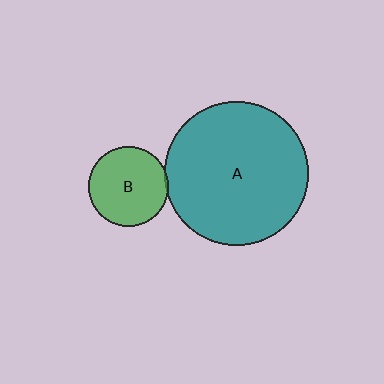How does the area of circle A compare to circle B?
Approximately 3.2 times.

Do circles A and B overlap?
Yes.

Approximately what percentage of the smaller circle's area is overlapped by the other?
Approximately 5%.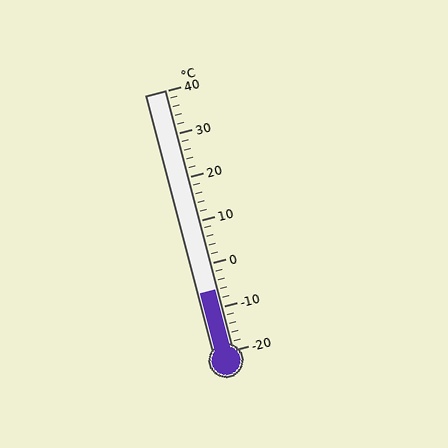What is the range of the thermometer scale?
The thermometer scale ranges from -20°C to 40°C.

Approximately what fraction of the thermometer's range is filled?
The thermometer is filled to approximately 25% of its range.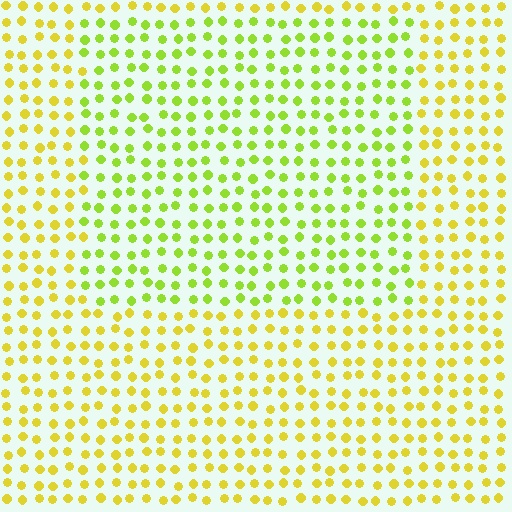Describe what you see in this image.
The image is filled with small yellow elements in a uniform arrangement. A rectangle-shaped region is visible where the elements are tinted to a slightly different hue, forming a subtle color boundary.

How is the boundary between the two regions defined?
The boundary is defined purely by a slight shift in hue (about 31 degrees). Spacing, size, and orientation are identical on both sides.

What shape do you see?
I see a rectangle.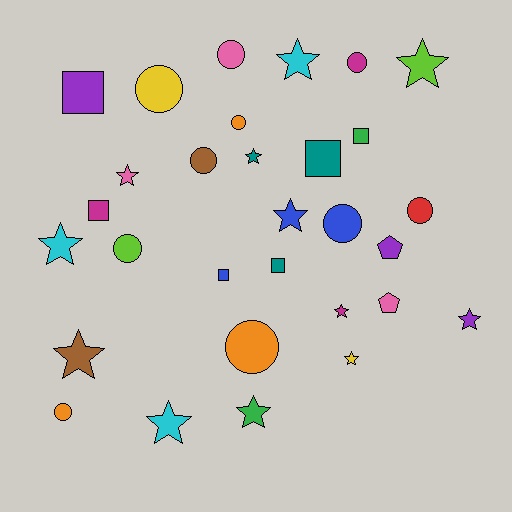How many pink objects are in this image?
There are 3 pink objects.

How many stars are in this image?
There are 12 stars.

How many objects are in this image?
There are 30 objects.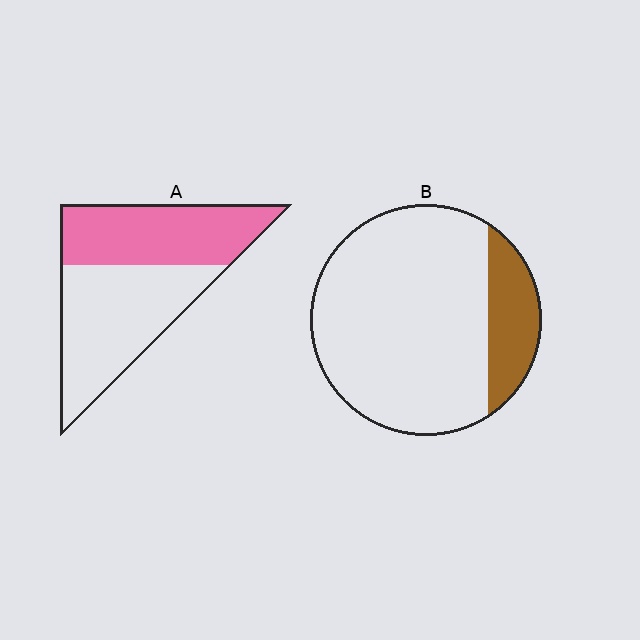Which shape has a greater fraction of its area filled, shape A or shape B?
Shape A.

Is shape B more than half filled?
No.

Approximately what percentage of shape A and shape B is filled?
A is approximately 45% and B is approximately 20%.